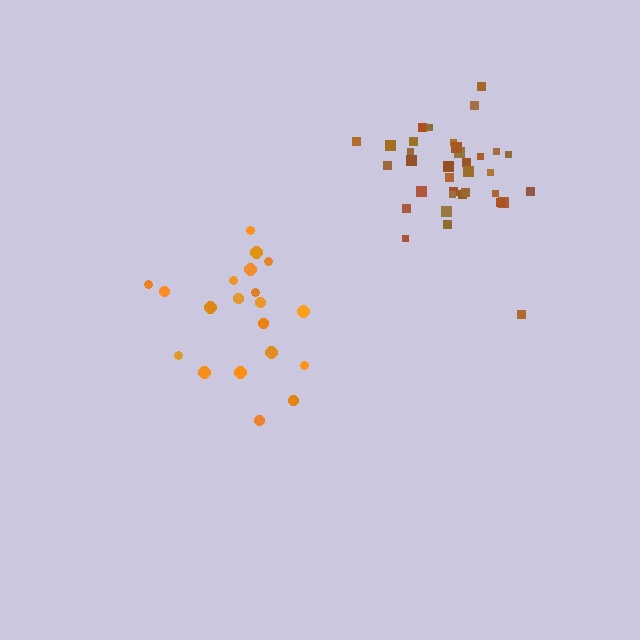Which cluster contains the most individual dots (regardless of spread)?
Brown (35).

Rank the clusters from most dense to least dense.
brown, orange.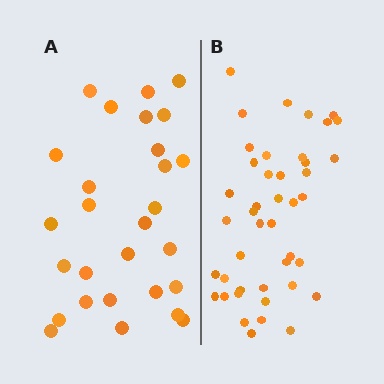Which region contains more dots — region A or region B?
Region B (the right region) has more dots.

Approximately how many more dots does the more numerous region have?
Region B has approximately 15 more dots than region A.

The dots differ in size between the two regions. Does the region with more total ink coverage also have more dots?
No. Region A has more total ink coverage because its dots are larger, but region B actually contains more individual dots. Total area can be misleading — the number of items is what matters here.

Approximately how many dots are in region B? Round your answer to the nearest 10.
About 40 dots. (The exact count is 43, which rounds to 40.)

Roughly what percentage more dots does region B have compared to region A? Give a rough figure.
About 55% more.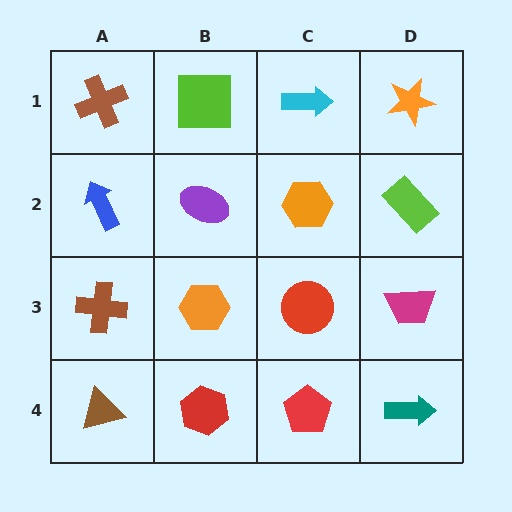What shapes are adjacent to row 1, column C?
An orange hexagon (row 2, column C), a lime square (row 1, column B), an orange star (row 1, column D).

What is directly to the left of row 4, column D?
A red pentagon.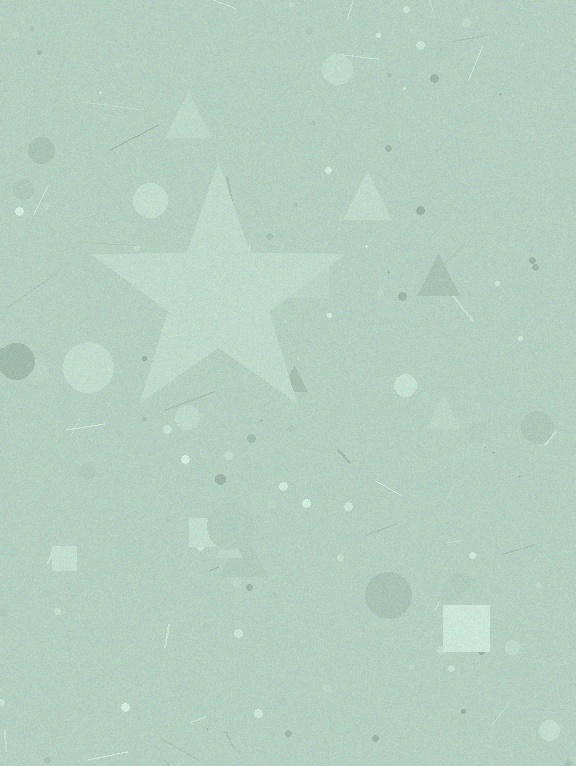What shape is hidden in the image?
A star is hidden in the image.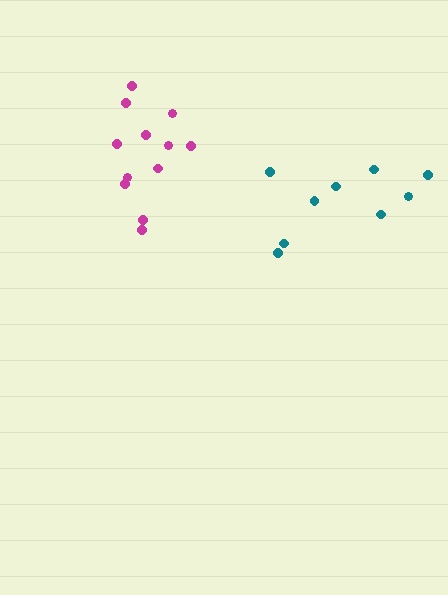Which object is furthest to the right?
The teal cluster is rightmost.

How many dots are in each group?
Group 1: 9 dots, Group 2: 12 dots (21 total).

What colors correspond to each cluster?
The clusters are colored: teal, magenta.